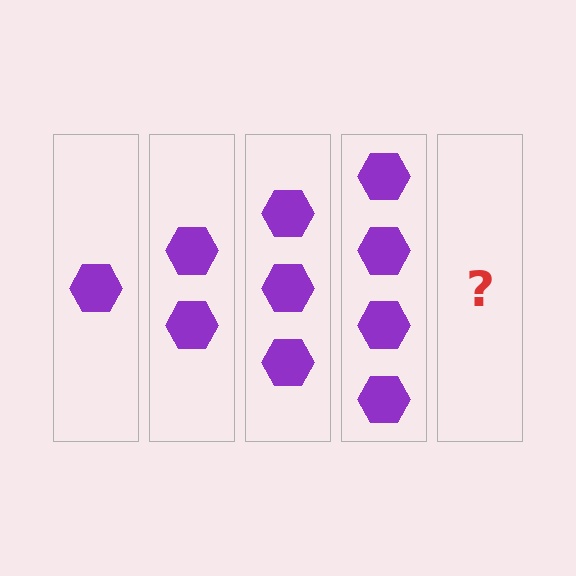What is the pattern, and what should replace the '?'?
The pattern is that each step adds one more hexagon. The '?' should be 5 hexagons.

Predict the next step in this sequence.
The next step is 5 hexagons.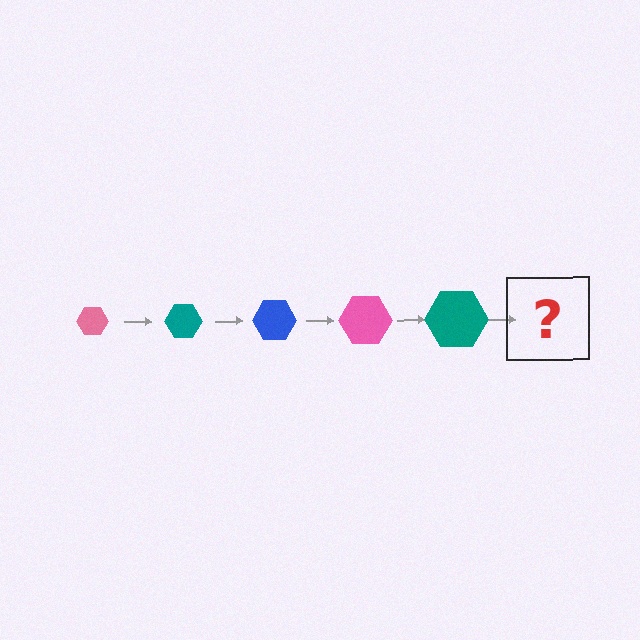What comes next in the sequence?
The next element should be a blue hexagon, larger than the previous one.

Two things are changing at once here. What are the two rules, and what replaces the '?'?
The two rules are that the hexagon grows larger each step and the color cycles through pink, teal, and blue. The '?' should be a blue hexagon, larger than the previous one.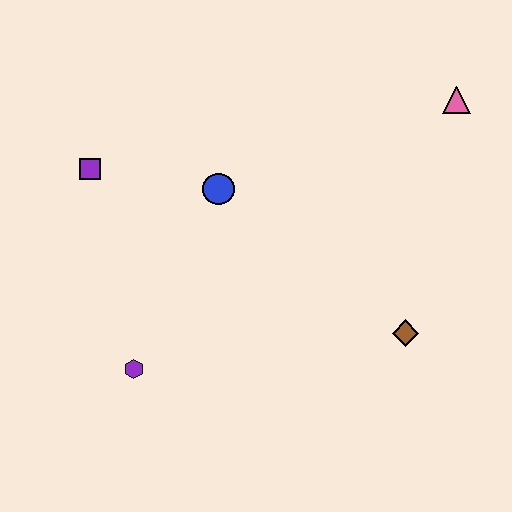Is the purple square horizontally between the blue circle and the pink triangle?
No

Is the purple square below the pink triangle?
Yes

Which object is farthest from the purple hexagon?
The pink triangle is farthest from the purple hexagon.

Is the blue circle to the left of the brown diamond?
Yes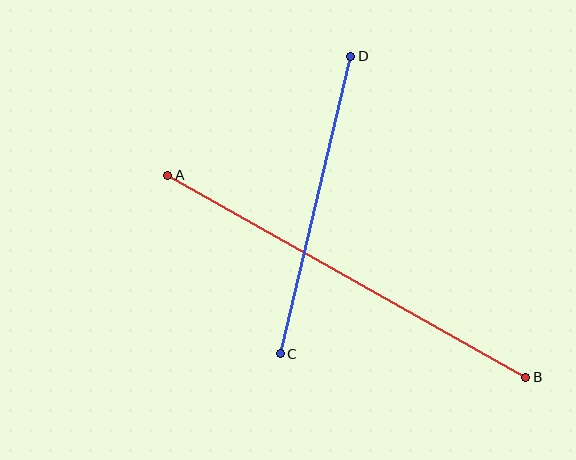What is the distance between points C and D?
The distance is approximately 306 pixels.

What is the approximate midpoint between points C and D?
The midpoint is at approximately (315, 205) pixels.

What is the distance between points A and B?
The distance is approximately 411 pixels.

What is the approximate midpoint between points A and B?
The midpoint is at approximately (347, 276) pixels.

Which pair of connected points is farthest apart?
Points A and B are farthest apart.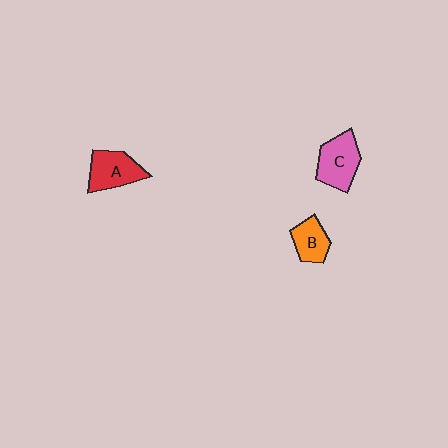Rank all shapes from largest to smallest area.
From largest to smallest: C (pink), A (red), B (orange).